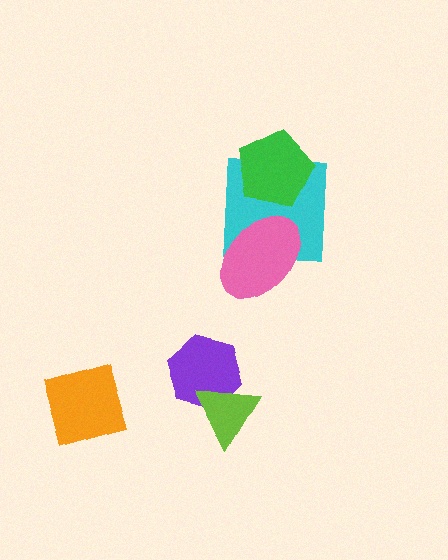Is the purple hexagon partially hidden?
Yes, it is partially covered by another shape.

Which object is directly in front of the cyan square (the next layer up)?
The green pentagon is directly in front of the cyan square.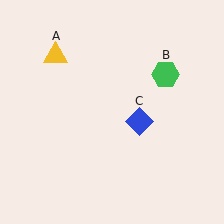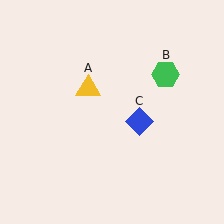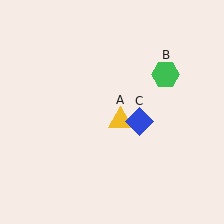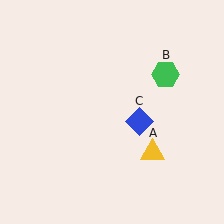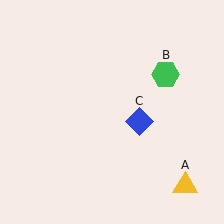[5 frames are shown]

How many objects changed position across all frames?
1 object changed position: yellow triangle (object A).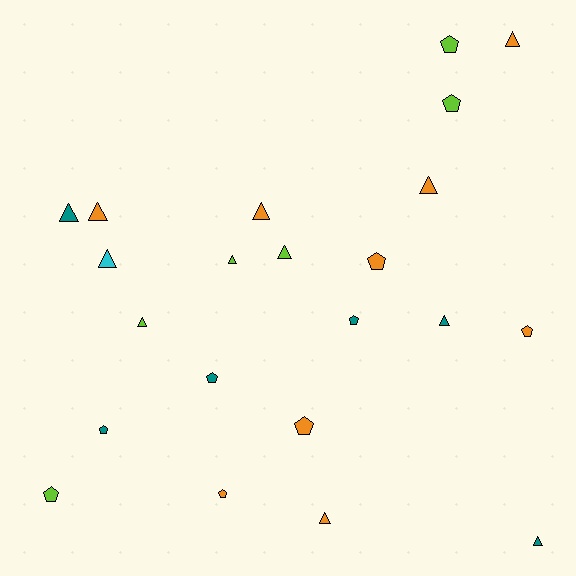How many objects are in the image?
There are 22 objects.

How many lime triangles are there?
There are 3 lime triangles.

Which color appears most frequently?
Orange, with 9 objects.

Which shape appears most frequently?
Triangle, with 12 objects.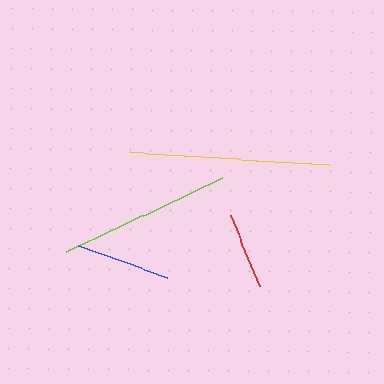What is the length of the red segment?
The red segment is approximately 76 pixels long.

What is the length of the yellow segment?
The yellow segment is approximately 200 pixels long.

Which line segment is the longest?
The yellow line is the longest at approximately 200 pixels.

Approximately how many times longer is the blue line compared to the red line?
The blue line is approximately 1.2 times the length of the red line.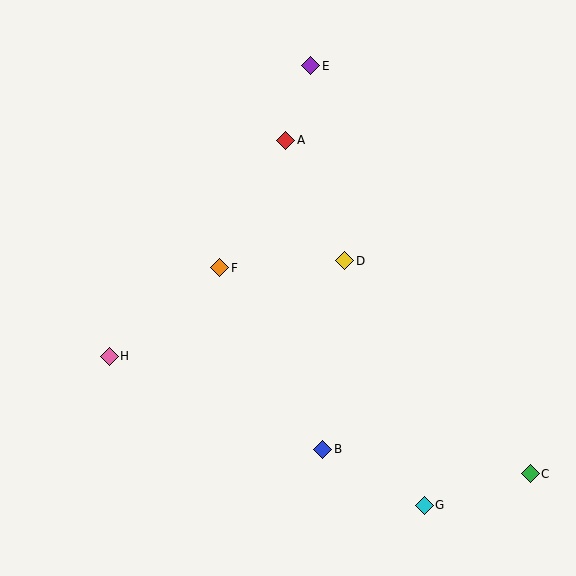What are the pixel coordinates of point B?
Point B is at (323, 449).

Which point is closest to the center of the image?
Point D at (345, 261) is closest to the center.